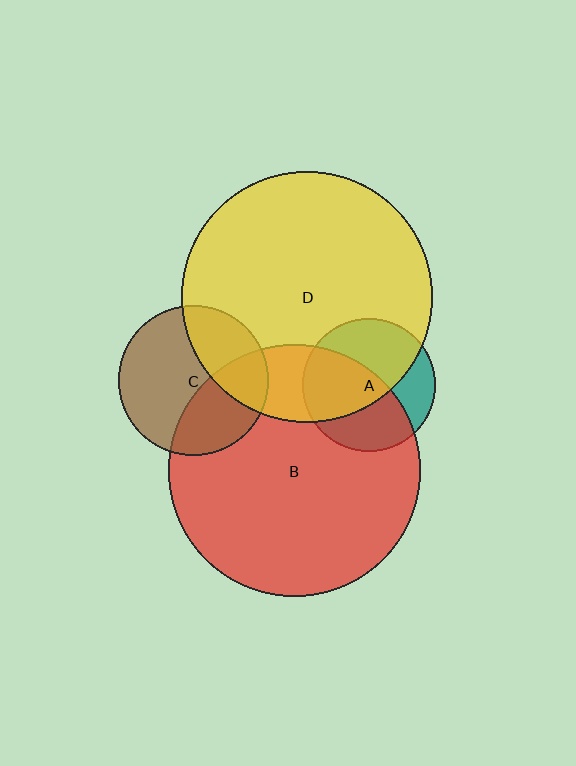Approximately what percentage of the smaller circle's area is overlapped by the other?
Approximately 35%.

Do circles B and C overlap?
Yes.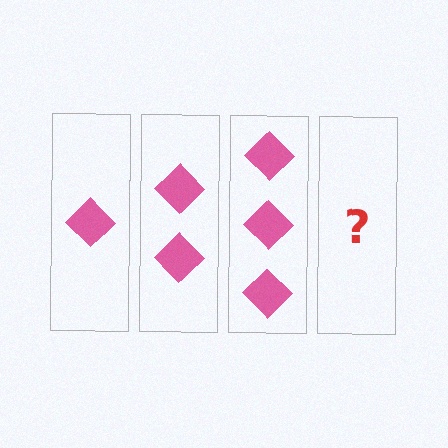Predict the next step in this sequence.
The next step is 4 diamonds.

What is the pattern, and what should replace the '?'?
The pattern is that each step adds one more diamond. The '?' should be 4 diamonds.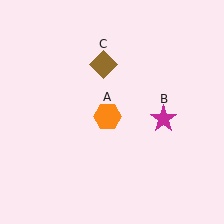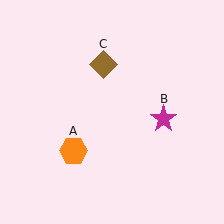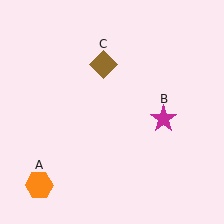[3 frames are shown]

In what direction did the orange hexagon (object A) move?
The orange hexagon (object A) moved down and to the left.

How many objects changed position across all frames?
1 object changed position: orange hexagon (object A).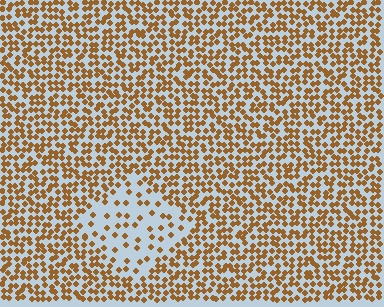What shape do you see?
I see a diamond.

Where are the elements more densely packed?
The elements are more densely packed outside the diamond boundary.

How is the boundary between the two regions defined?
The boundary is defined by a change in element density (approximately 2.7x ratio). All elements are the same color, size, and shape.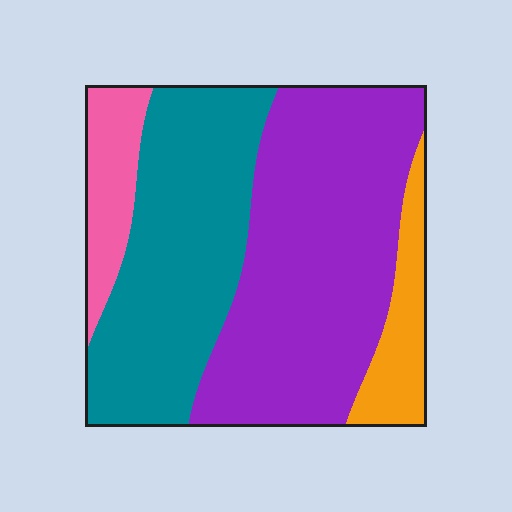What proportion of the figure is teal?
Teal covers roughly 35% of the figure.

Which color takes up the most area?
Purple, at roughly 45%.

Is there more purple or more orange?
Purple.